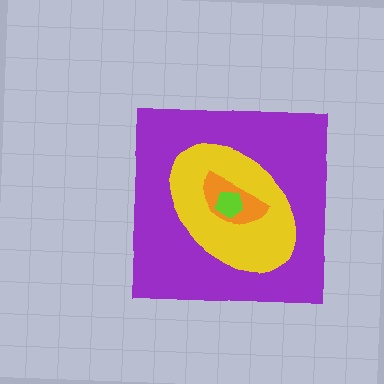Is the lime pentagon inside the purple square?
Yes.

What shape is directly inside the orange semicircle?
The lime pentagon.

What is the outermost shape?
The purple square.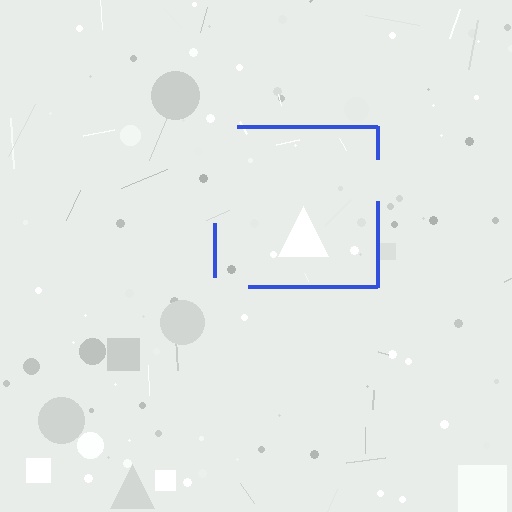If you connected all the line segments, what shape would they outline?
They would outline a square.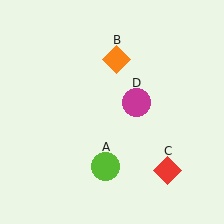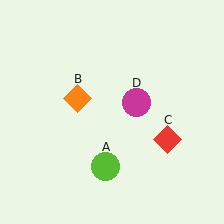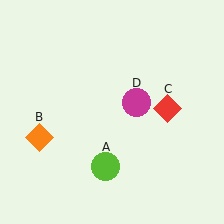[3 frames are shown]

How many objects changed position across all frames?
2 objects changed position: orange diamond (object B), red diamond (object C).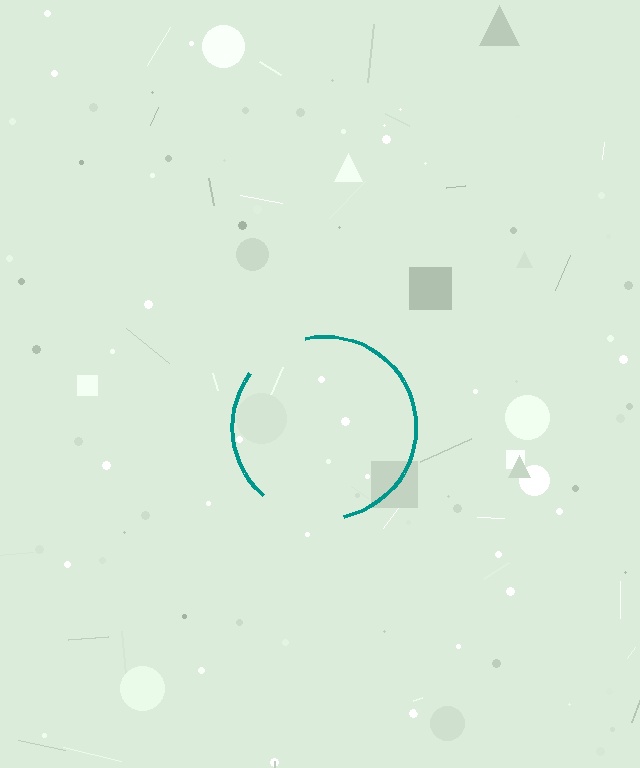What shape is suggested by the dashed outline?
The dashed outline suggests a circle.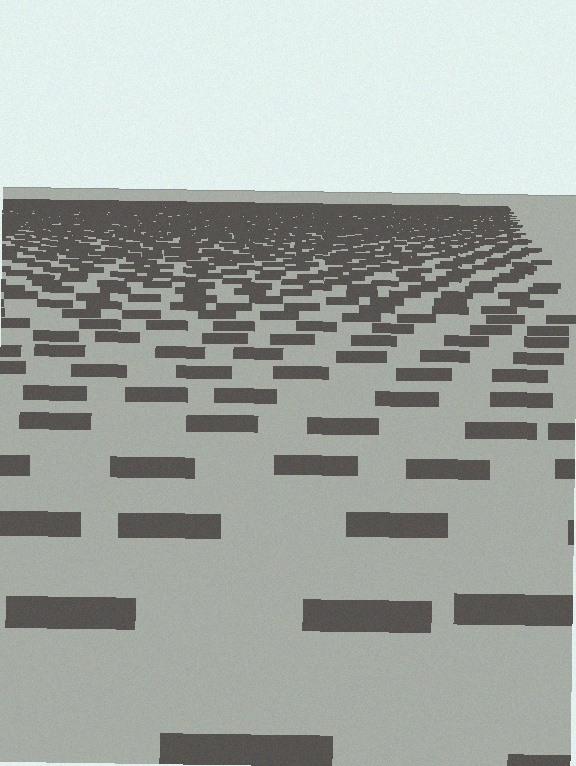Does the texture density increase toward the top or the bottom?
Density increases toward the top.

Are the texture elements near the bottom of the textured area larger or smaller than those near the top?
Larger. Near the bottom, elements are closer to the viewer and appear at a bigger on-screen size.